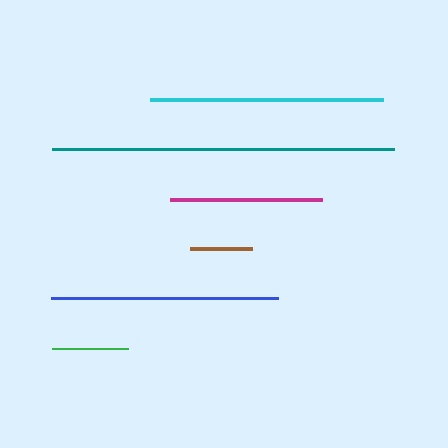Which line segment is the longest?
The teal line is the longest at approximately 342 pixels.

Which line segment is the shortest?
The brown line is the shortest at approximately 62 pixels.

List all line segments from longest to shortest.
From longest to shortest: teal, cyan, blue, magenta, green, brown.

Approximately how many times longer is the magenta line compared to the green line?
The magenta line is approximately 2.0 times the length of the green line.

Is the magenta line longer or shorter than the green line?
The magenta line is longer than the green line.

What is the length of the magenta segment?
The magenta segment is approximately 152 pixels long.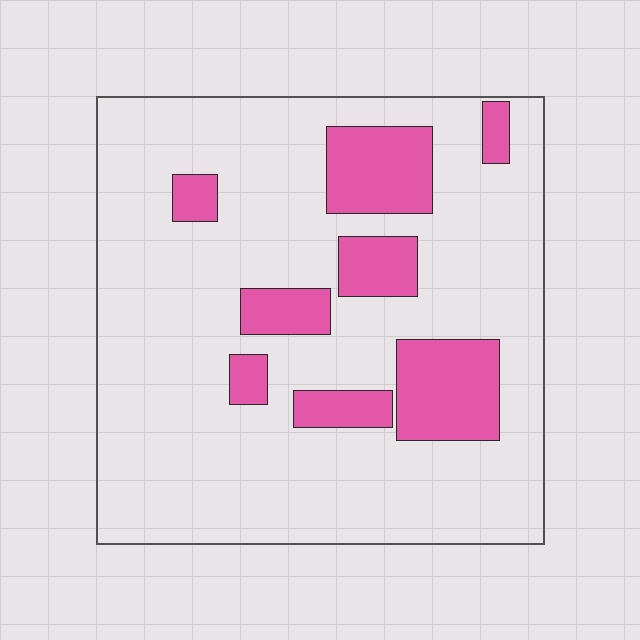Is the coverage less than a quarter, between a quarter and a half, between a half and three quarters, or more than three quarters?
Less than a quarter.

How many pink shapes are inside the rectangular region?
8.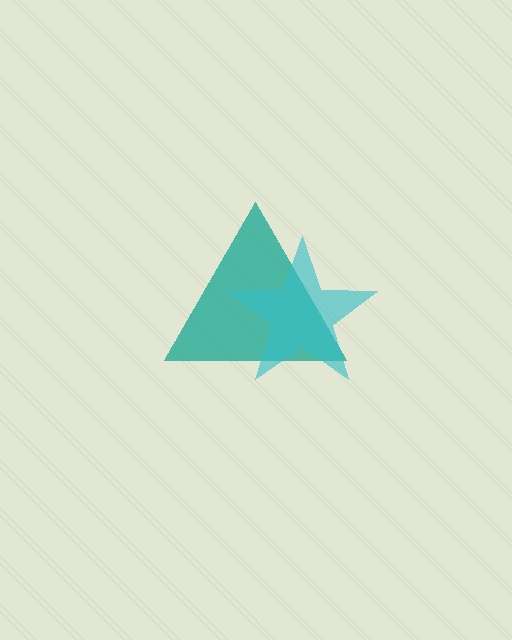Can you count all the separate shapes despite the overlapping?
Yes, there are 2 separate shapes.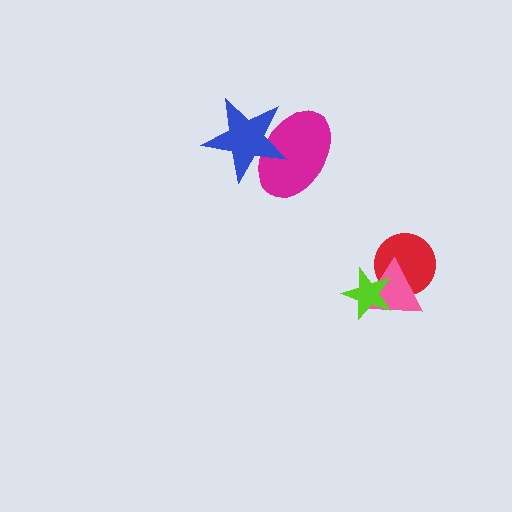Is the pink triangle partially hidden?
Yes, it is partially covered by another shape.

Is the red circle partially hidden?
Yes, it is partially covered by another shape.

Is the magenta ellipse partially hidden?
Yes, it is partially covered by another shape.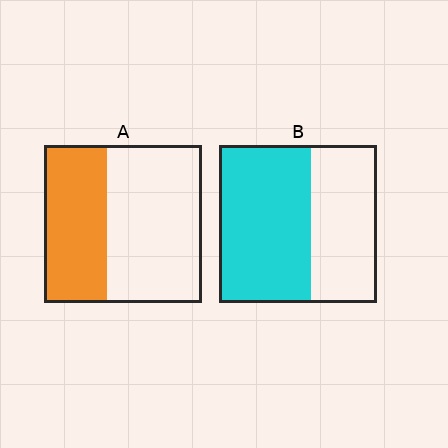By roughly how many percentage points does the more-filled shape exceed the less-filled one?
By roughly 20 percentage points (B over A).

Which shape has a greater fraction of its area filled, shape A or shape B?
Shape B.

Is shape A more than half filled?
No.